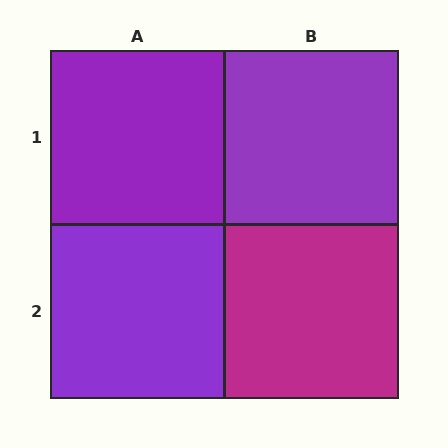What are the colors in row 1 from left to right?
Purple, purple.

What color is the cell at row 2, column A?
Purple.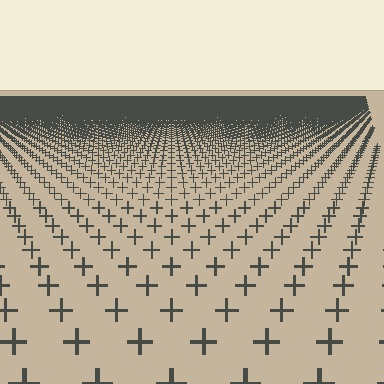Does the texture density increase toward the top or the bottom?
Density increases toward the top.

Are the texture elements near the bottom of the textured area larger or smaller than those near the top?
Larger. Near the bottom, elements are closer to the viewer and appear at a bigger on-screen size.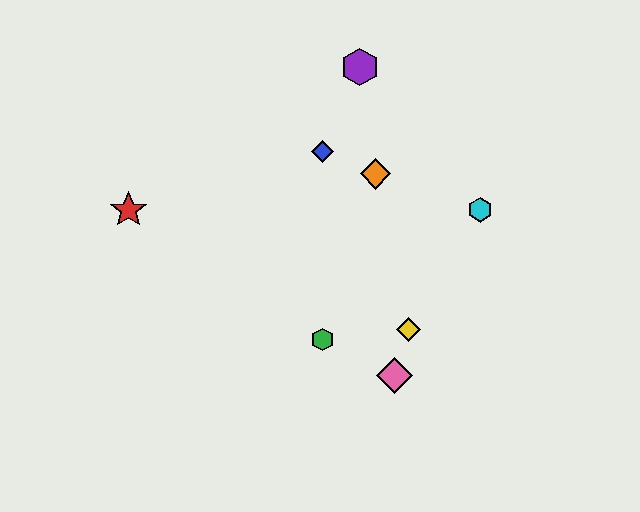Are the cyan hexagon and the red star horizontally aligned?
Yes, both are at y≈210.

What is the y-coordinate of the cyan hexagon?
The cyan hexagon is at y≈210.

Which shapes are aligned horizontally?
The red star, the cyan hexagon are aligned horizontally.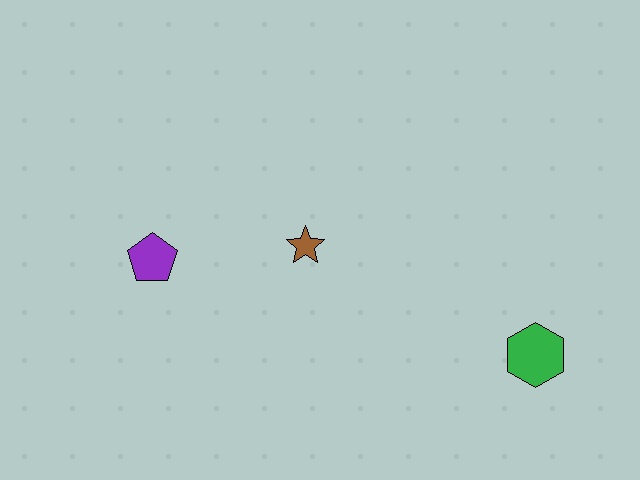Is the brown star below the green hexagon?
No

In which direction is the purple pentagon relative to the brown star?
The purple pentagon is to the left of the brown star.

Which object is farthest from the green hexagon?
The purple pentagon is farthest from the green hexagon.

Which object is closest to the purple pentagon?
The brown star is closest to the purple pentagon.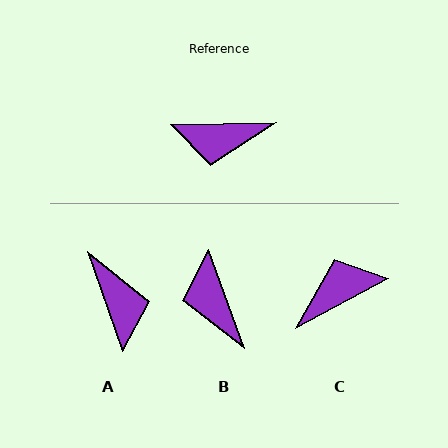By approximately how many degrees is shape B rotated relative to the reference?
Approximately 71 degrees clockwise.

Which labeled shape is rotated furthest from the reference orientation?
C, about 153 degrees away.